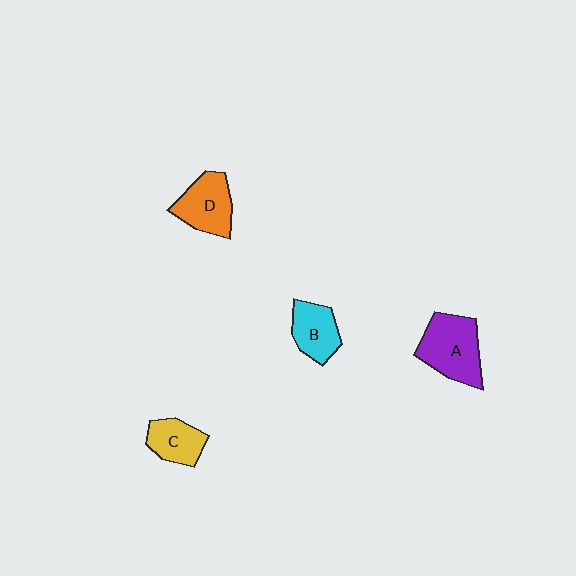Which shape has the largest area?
Shape A (purple).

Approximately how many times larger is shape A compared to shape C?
Approximately 1.7 times.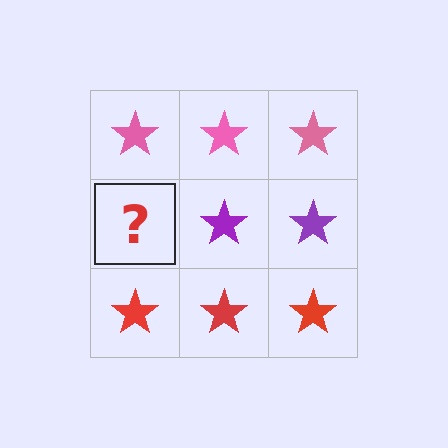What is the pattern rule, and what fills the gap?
The rule is that each row has a consistent color. The gap should be filled with a purple star.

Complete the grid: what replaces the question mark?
The question mark should be replaced with a purple star.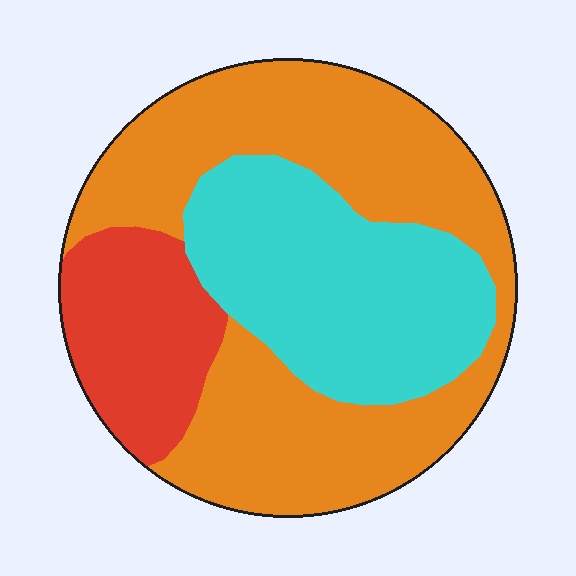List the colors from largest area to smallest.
From largest to smallest: orange, cyan, red.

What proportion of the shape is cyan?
Cyan covers 31% of the shape.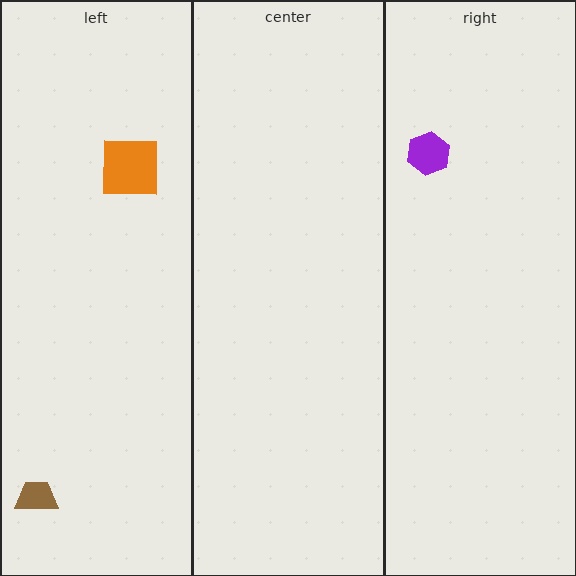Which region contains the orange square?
The left region.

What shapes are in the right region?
The purple hexagon.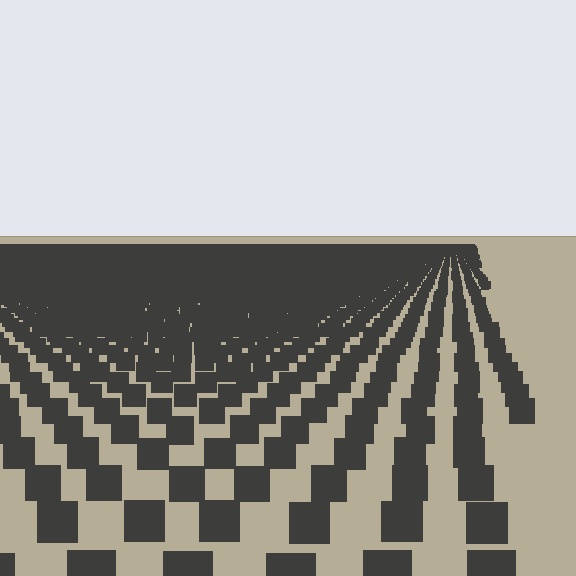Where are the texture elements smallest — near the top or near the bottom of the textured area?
Near the top.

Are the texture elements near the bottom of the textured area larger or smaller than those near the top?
Larger. Near the bottom, elements are closer to the viewer and appear at a bigger on-screen size.